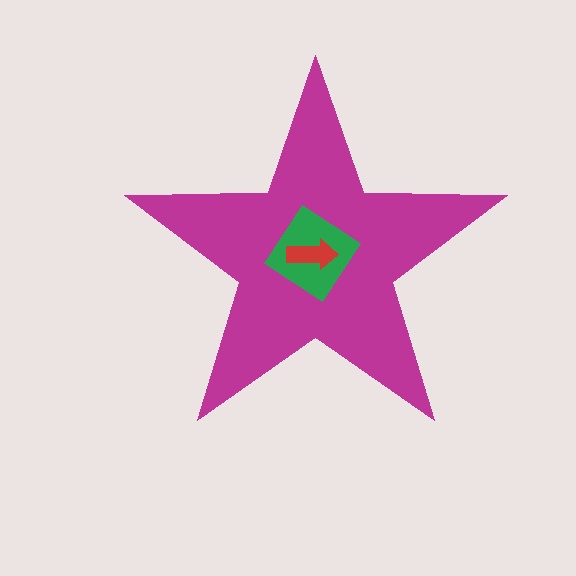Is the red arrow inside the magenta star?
Yes.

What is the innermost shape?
The red arrow.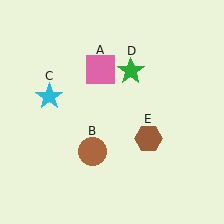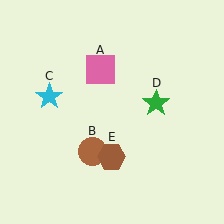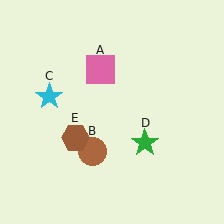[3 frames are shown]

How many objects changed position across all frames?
2 objects changed position: green star (object D), brown hexagon (object E).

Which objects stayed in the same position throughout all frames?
Pink square (object A) and brown circle (object B) and cyan star (object C) remained stationary.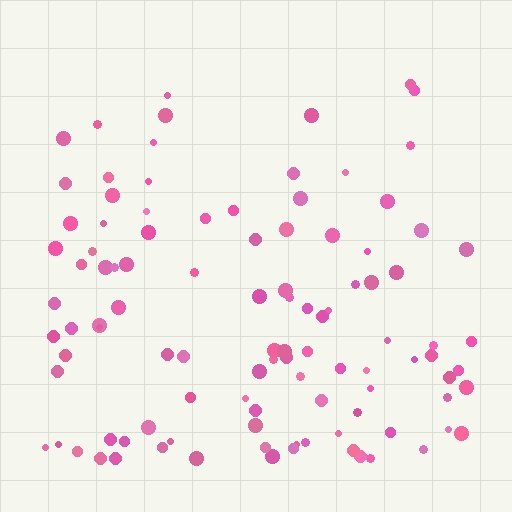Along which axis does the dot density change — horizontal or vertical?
Vertical.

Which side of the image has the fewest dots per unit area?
The top.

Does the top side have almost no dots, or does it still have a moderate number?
Still a moderate number, just noticeably fewer than the bottom.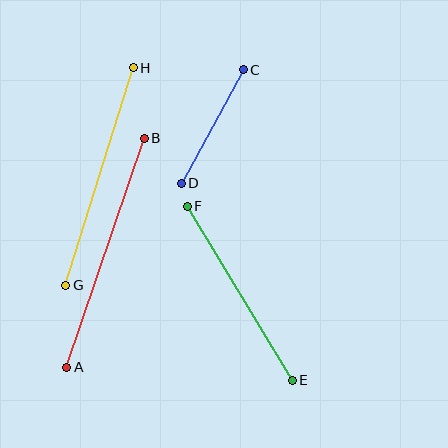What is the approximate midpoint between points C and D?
The midpoint is at approximately (212, 127) pixels.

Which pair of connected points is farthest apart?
Points A and B are farthest apart.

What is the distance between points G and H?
The distance is approximately 227 pixels.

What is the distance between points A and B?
The distance is approximately 242 pixels.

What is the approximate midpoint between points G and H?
The midpoint is at approximately (100, 177) pixels.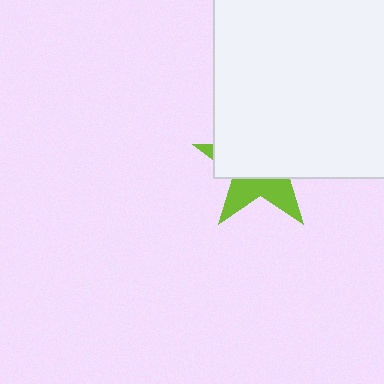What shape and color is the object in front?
The object in front is a white square.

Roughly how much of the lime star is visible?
A small part of it is visible (roughly 36%).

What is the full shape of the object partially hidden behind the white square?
The partially hidden object is a lime star.